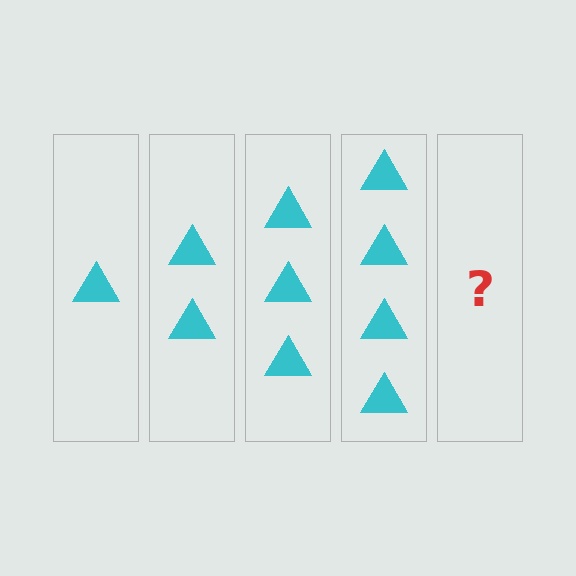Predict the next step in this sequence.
The next step is 5 triangles.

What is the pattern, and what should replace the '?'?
The pattern is that each step adds one more triangle. The '?' should be 5 triangles.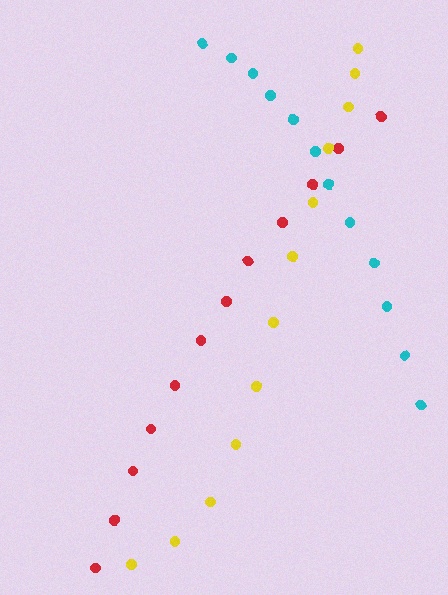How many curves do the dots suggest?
There are 3 distinct paths.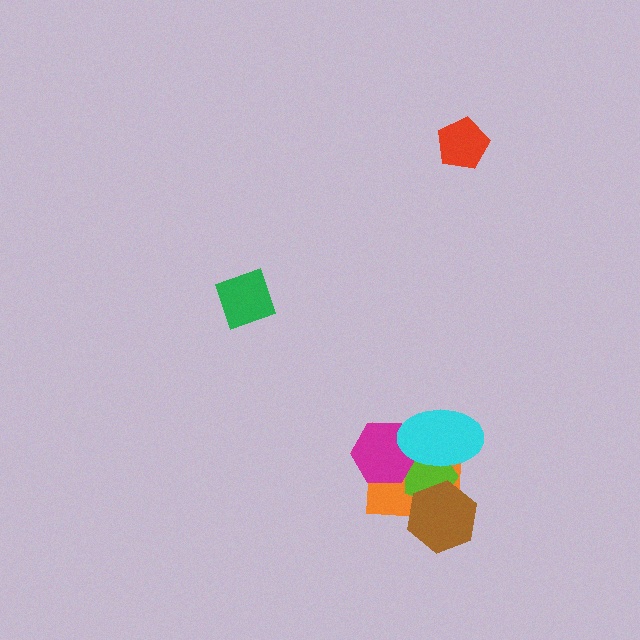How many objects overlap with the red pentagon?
0 objects overlap with the red pentagon.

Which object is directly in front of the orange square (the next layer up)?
The lime pentagon is directly in front of the orange square.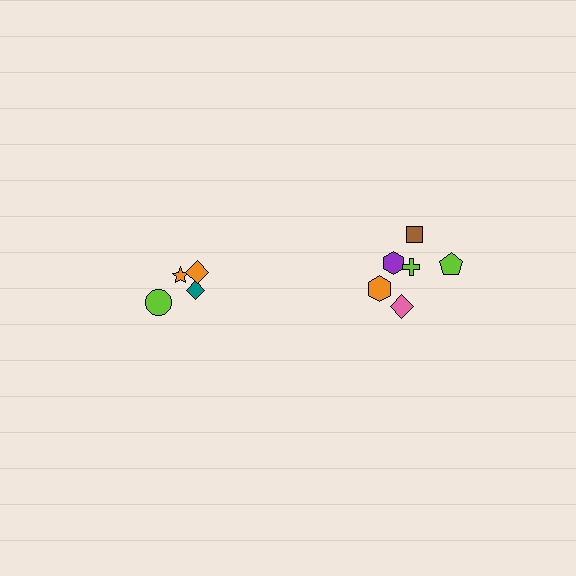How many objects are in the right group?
There are 6 objects.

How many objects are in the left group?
There are 4 objects.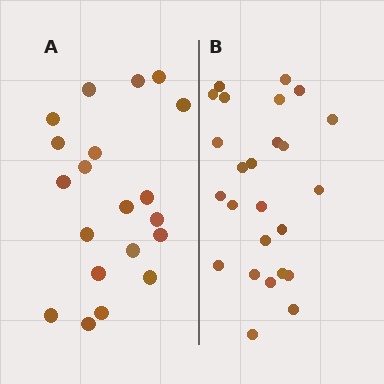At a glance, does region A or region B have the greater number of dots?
Region B (the right region) has more dots.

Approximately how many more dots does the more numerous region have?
Region B has about 5 more dots than region A.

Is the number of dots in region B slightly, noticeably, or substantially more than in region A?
Region B has noticeably more, but not dramatically so. The ratio is roughly 1.2 to 1.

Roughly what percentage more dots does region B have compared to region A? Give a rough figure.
About 25% more.